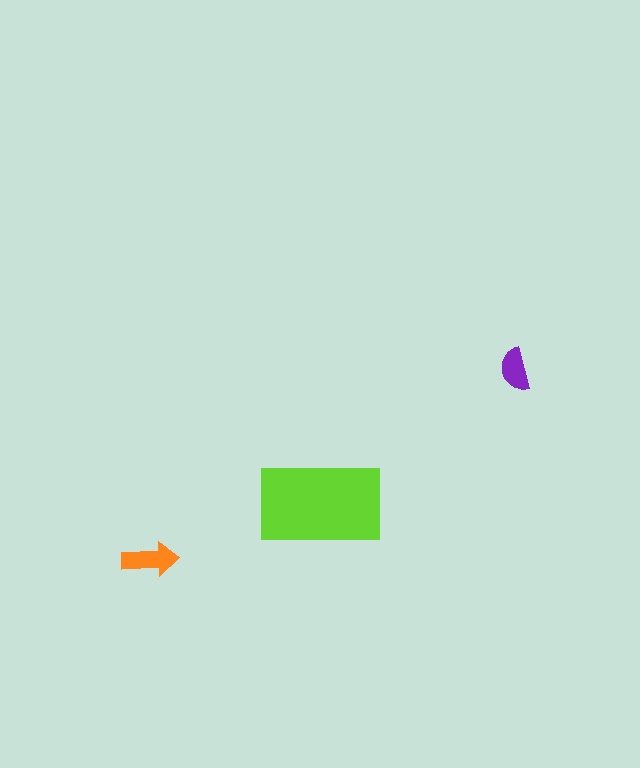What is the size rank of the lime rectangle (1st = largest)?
1st.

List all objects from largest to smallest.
The lime rectangle, the orange arrow, the purple semicircle.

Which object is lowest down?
The orange arrow is bottommost.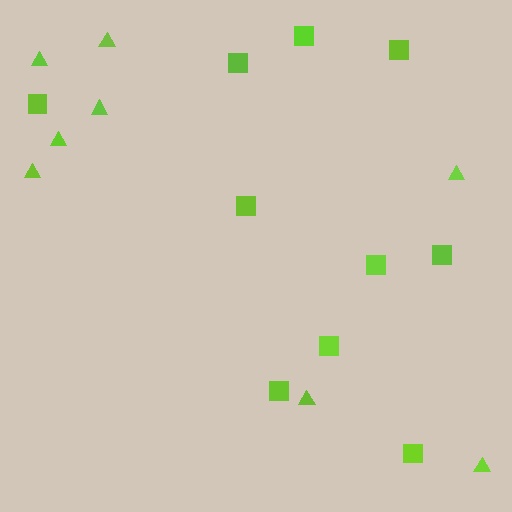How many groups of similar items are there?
There are 2 groups: one group of triangles (8) and one group of squares (10).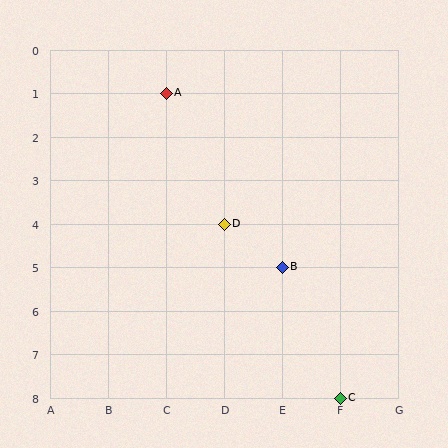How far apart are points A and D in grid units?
Points A and D are 1 column and 3 rows apart (about 3.2 grid units diagonally).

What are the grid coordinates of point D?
Point D is at grid coordinates (D, 4).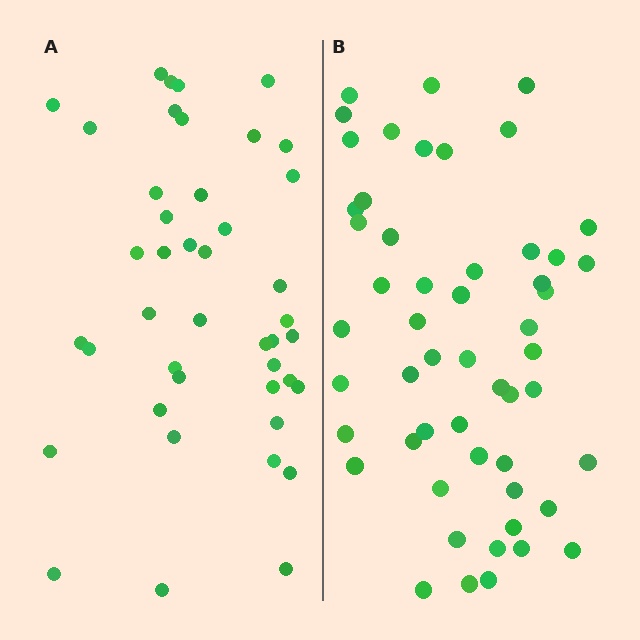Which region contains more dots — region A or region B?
Region B (the right region) has more dots.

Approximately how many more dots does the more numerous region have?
Region B has roughly 10 or so more dots than region A.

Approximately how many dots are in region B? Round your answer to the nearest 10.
About 50 dots. (The exact count is 53, which rounds to 50.)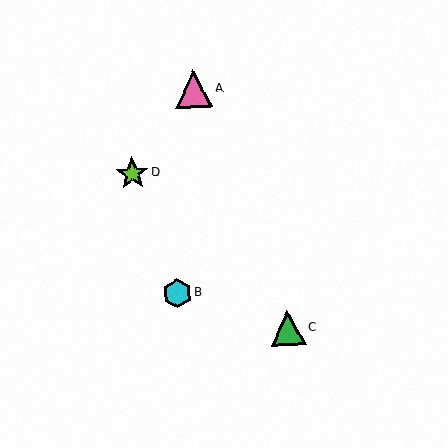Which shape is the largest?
The pink triangle (labeled A) is the largest.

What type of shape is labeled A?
Shape A is a pink triangle.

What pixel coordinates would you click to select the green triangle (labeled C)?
Click at (288, 328) to select the green triangle C.